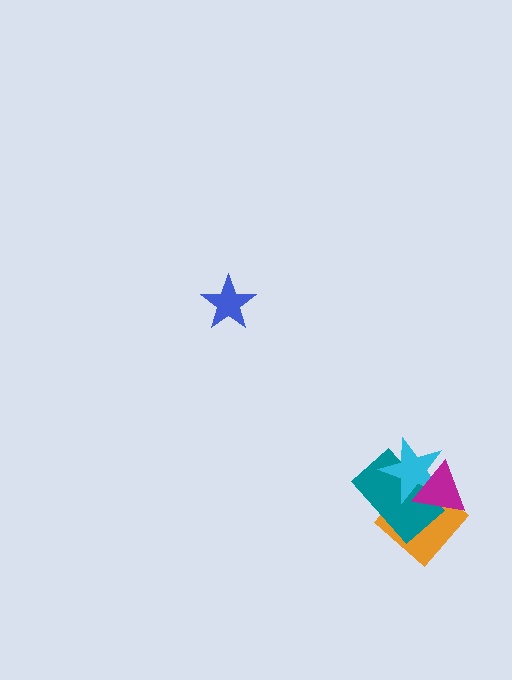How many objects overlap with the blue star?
0 objects overlap with the blue star.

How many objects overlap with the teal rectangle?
3 objects overlap with the teal rectangle.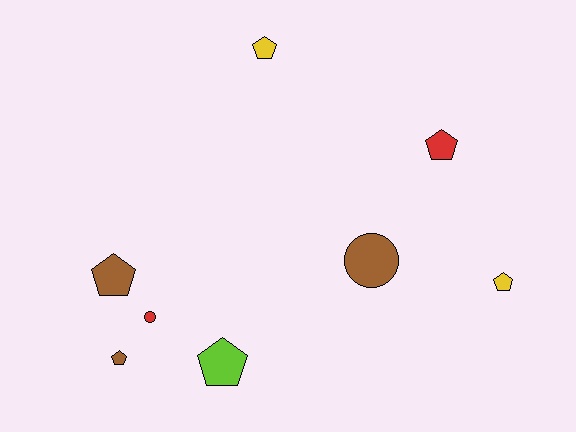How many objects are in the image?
There are 8 objects.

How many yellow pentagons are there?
There are 2 yellow pentagons.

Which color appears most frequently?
Brown, with 3 objects.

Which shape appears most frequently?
Pentagon, with 6 objects.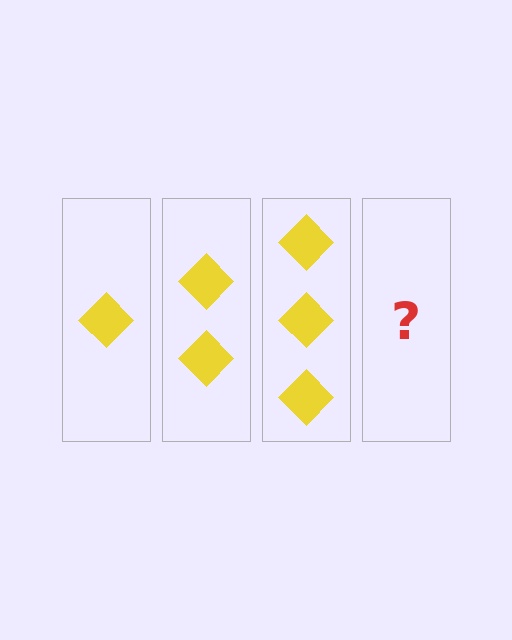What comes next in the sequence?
The next element should be 4 diamonds.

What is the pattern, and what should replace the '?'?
The pattern is that each step adds one more diamond. The '?' should be 4 diamonds.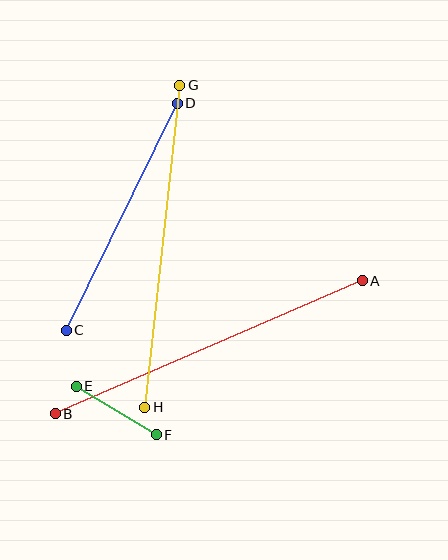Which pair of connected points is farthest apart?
Points A and B are farthest apart.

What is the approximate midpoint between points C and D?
The midpoint is at approximately (122, 217) pixels.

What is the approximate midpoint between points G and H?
The midpoint is at approximately (162, 246) pixels.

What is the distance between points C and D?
The distance is approximately 253 pixels.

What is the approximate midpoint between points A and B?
The midpoint is at approximately (209, 347) pixels.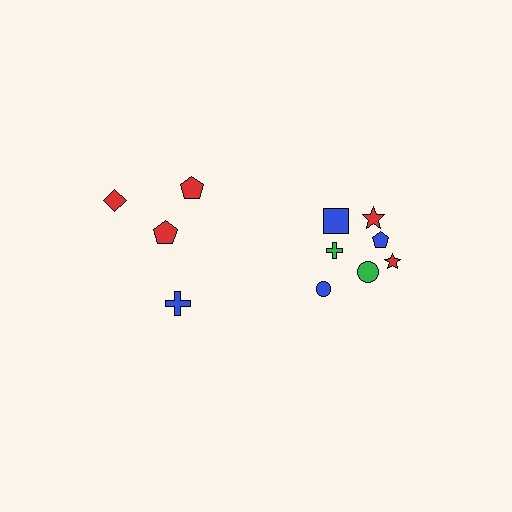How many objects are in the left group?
There are 4 objects.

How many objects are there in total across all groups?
There are 11 objects.